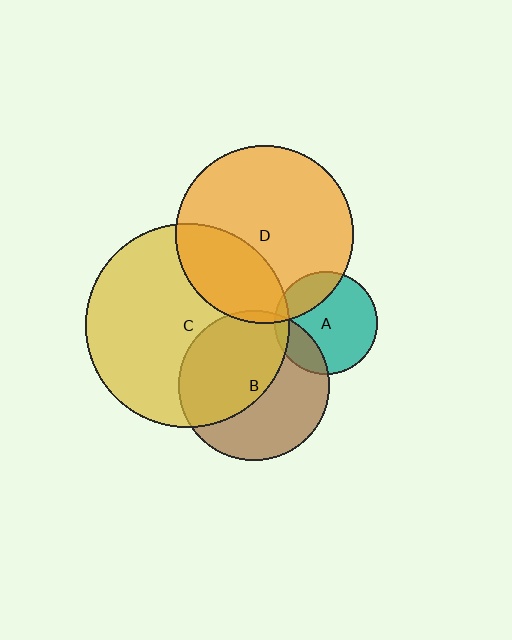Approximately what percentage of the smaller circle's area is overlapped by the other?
Approximately 5%.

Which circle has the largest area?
Circle C (yellow).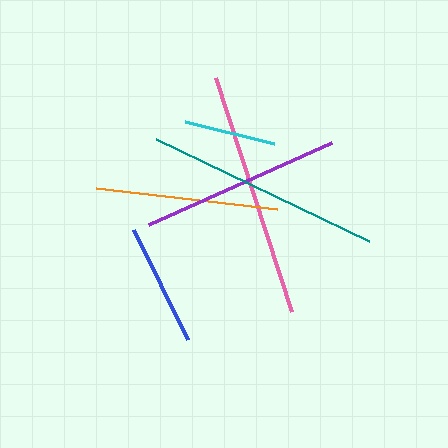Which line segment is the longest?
The pink line is the longest at approximately 246 pixels.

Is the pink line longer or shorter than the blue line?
The pink line is longer than the blue line.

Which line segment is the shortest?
The cyan line is the shortest at approximately 92 pixels.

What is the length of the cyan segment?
The cyan segment is approximately 92 pixels long.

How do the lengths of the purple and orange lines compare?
The purple and orange lines are approximately the same length.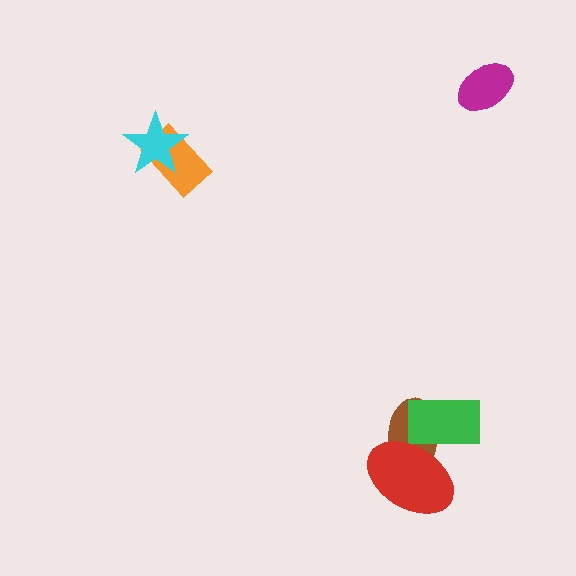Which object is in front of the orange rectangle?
The cyan star is in front of the orange rectangle.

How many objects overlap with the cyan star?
1 object overlaps with the cyan star.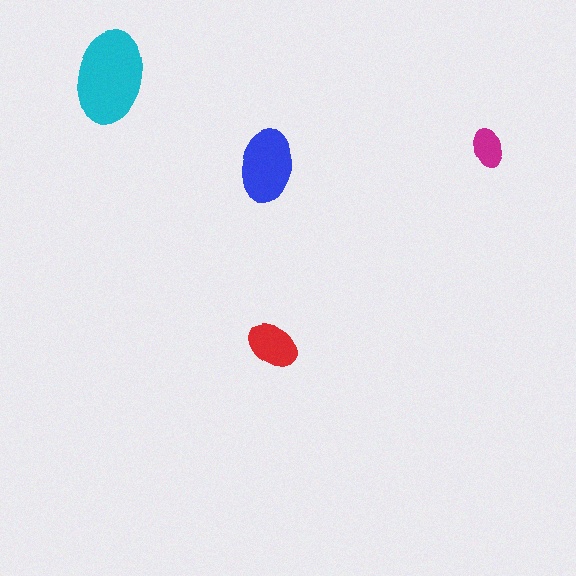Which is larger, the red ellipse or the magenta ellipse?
The red one.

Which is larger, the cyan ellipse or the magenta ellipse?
The cyan one.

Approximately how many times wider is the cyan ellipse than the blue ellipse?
About 1.5 times wider.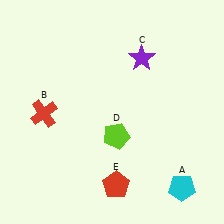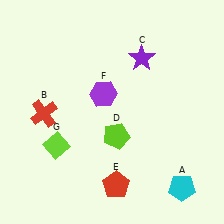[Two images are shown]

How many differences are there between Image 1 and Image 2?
There are 2 differences between the two images.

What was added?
A purple hexagon (F), a lime diamond (G) were added in Image 2.